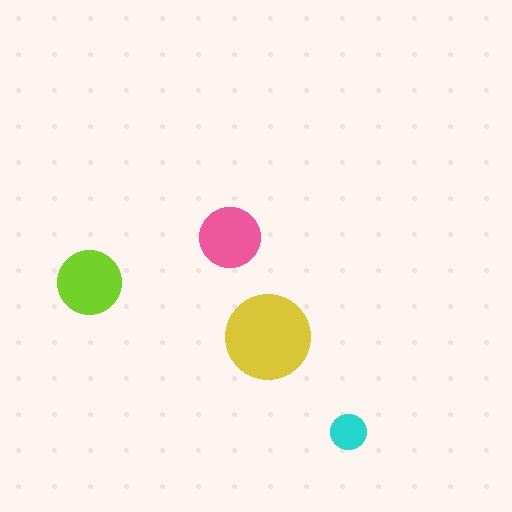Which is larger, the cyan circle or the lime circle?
The lime one.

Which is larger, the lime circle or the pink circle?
The lime one.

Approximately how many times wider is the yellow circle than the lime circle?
About 1.5 times wider.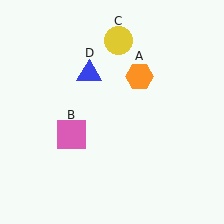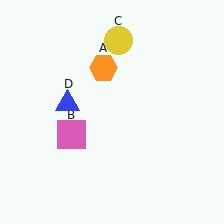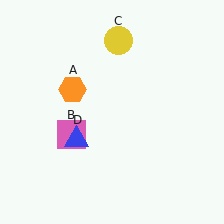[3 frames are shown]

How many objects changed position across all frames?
2 objects changed position: orange hexagon (object A), blue triangle (object D).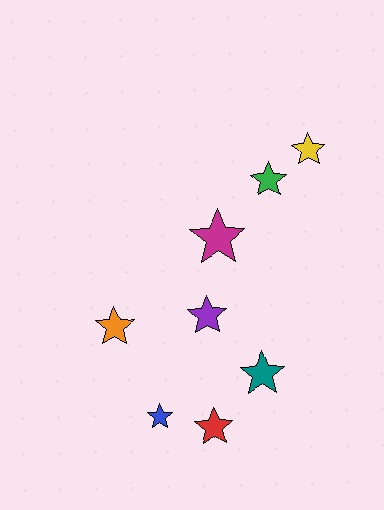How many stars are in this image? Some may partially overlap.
There are 8 stars.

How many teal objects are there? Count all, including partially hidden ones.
There is 1 teal object.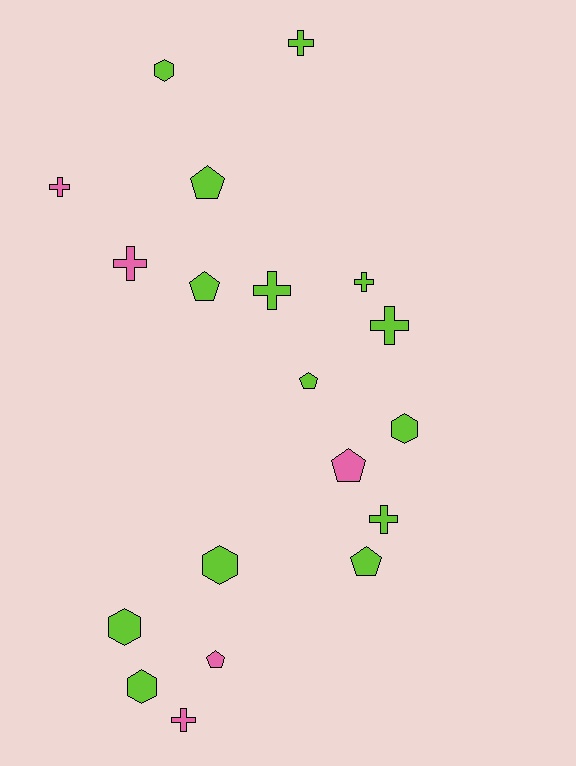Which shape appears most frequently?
Cross, with 8 objects.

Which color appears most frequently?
Lime, with 14 objects.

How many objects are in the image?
There are 19 objects.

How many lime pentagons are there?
There are 4 lime pentagons.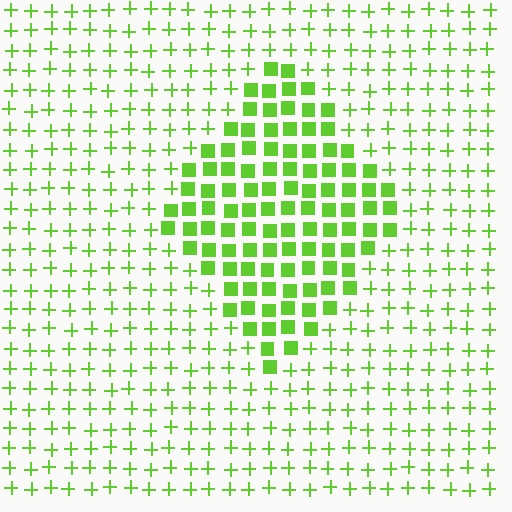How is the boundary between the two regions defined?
The boundary is defined by a change in element shape: squares inside vs. plus signs outside. All elements share the same color and spacing.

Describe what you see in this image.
The image is filled with small lime elements arranged in a uniform grid. A diamond-shaped region contains squares, while the surrounding area contains plus signs. The boundary is defined purely by the change in element shape.